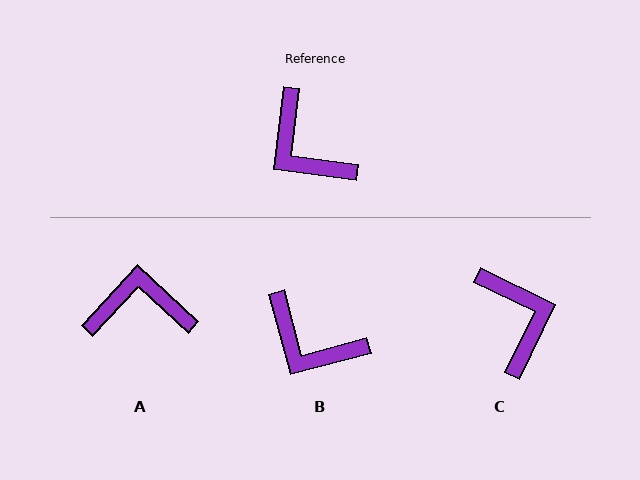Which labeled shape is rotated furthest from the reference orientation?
C, about 161 degrees away.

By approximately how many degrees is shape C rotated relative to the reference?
Approximately 161 degrees counter-clockwise.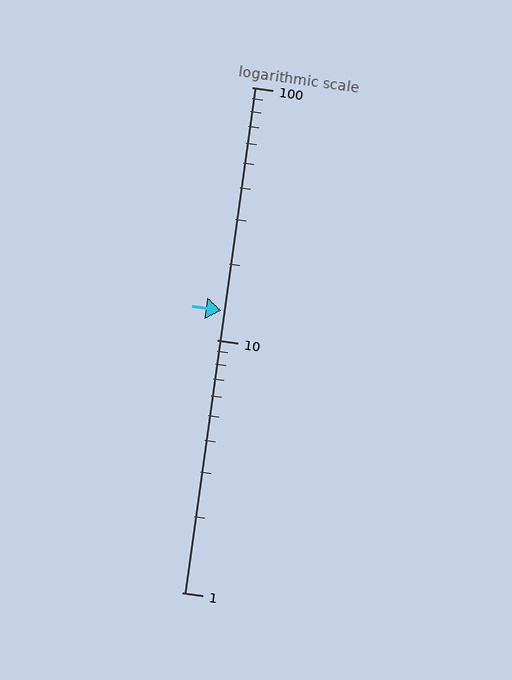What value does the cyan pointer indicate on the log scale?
The pointer indicates approximately 13.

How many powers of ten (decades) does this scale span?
The scale spans 2 decades, from 1 to 100.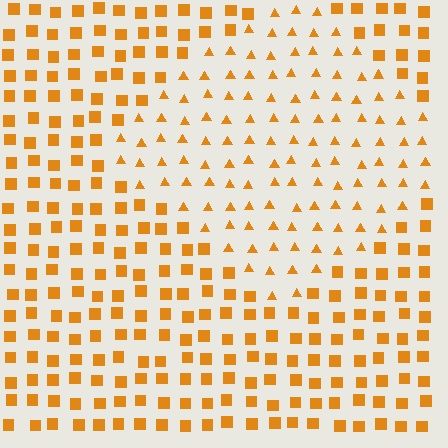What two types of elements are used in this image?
The image uses triangles inside the diamond region and squares outside it.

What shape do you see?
I see a diamond.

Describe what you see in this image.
The image is filled with small orange elements arranged in a uniform grid. A diamond-shaped region contains triangles, while the surrounding area contains squares. The boundary is defined purely by the change in element shape.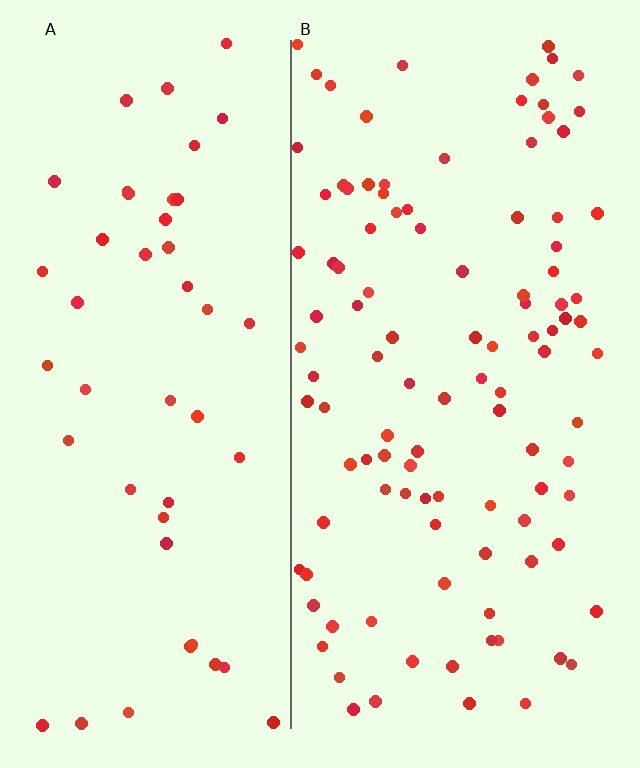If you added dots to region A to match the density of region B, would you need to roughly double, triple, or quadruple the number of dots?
Approximately double.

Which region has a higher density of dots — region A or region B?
B (the right).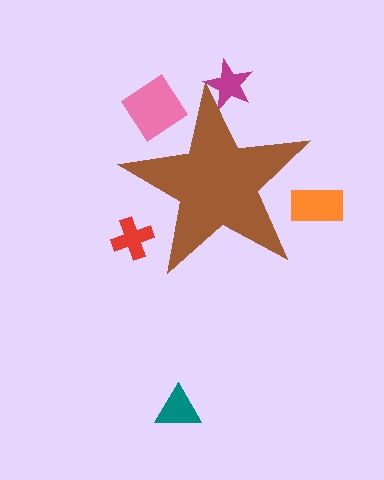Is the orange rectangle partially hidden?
Yes, the orange rectangle is partially hidden behind the brown star.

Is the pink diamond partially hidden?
Yes, the pink diamond is partially hidden behind the brown star.